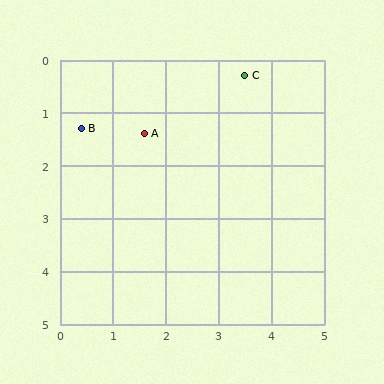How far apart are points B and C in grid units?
Points B and C are about 3.3 grid units apart.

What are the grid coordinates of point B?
Point B is at approximately (0.4, 1.3).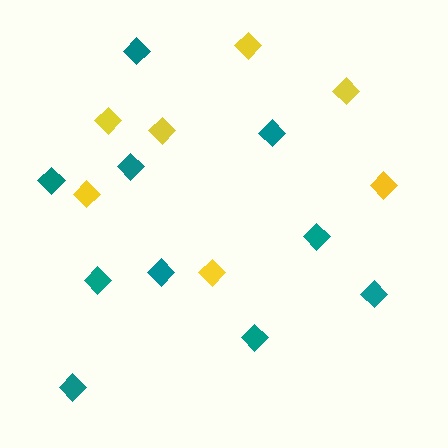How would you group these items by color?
There are 2 groups: one group of yellow diamonds (7) and one group of teal diamonds (10).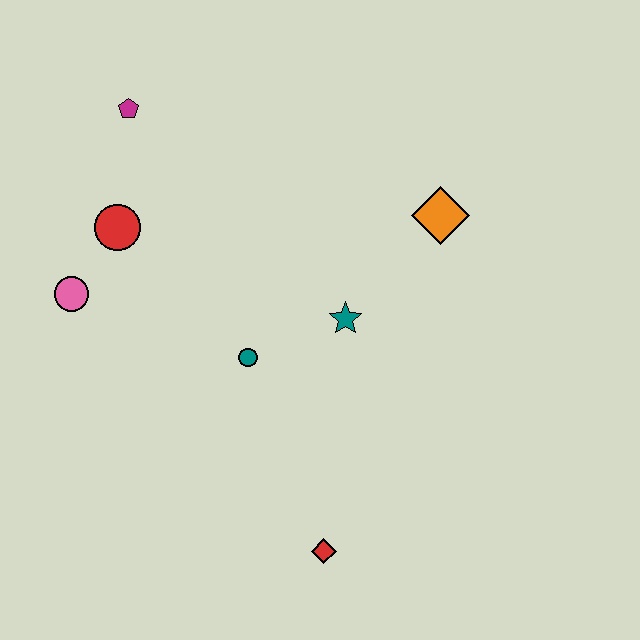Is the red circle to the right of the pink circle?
Yes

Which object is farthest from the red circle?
The red diamond is farthest from the red circle.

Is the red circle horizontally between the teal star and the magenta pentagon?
No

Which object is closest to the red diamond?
The teal circle is closest to the red diamond.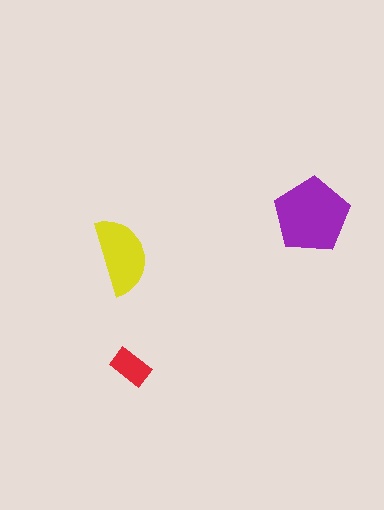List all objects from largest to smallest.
The purple pentagon, the yellow semicircle, the red rectangle.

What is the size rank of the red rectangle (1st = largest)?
3rd.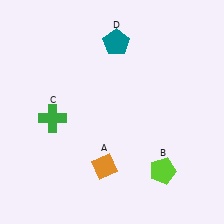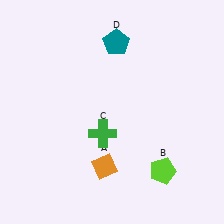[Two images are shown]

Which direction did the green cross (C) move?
The green cross (C) moved right.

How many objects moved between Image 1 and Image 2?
1 object moved between the two images.